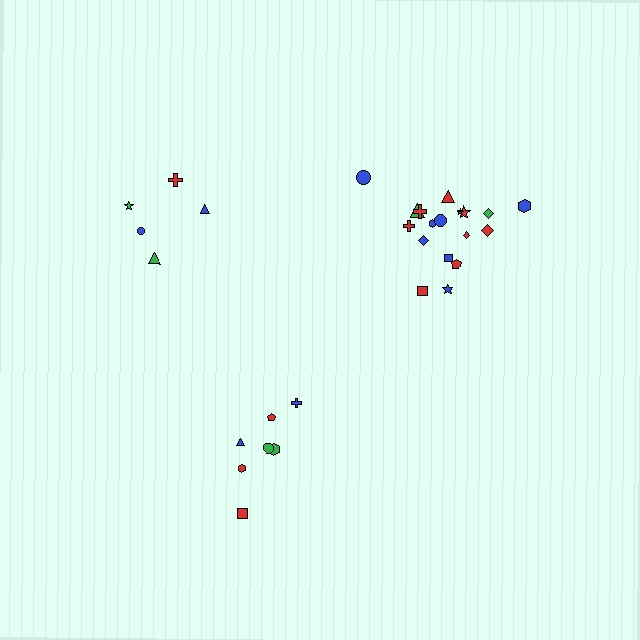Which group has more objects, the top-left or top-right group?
The top-right group.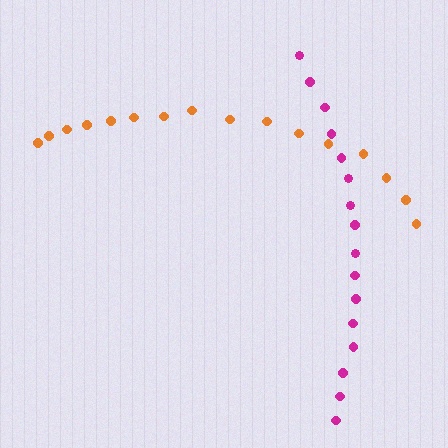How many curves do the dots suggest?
There are 2 distinct paths.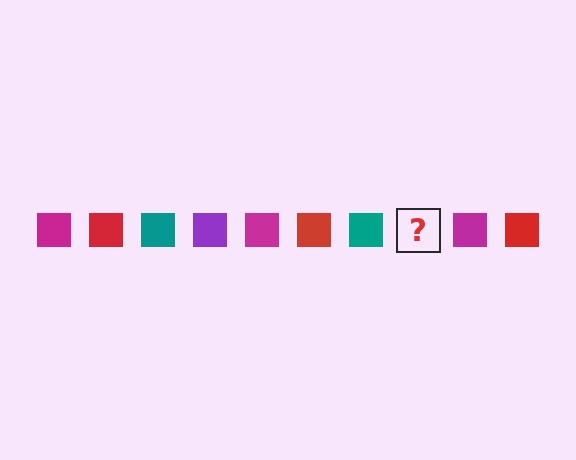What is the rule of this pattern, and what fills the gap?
The rule is that the pattern cycles through magenta, red, teal, purple squares. The gap should be filled with a purple square.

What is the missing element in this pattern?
The missing element is a purple square.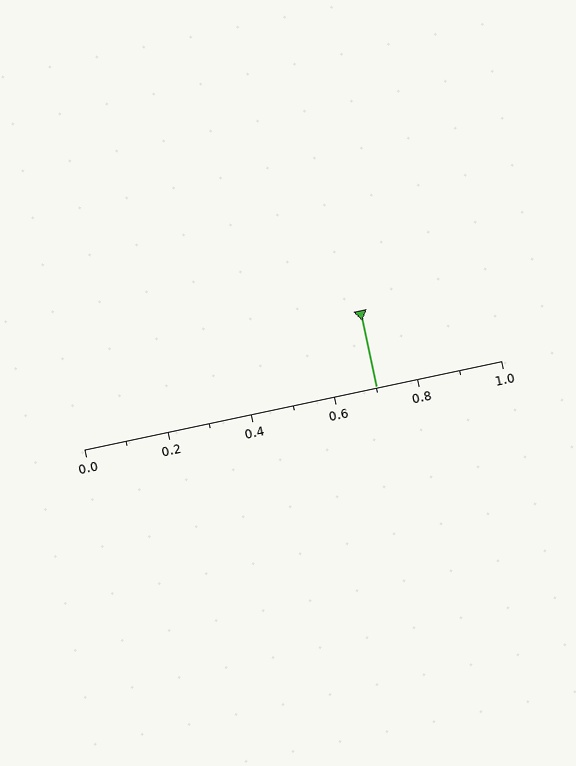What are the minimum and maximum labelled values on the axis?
The axis runs from 0.0 to 1.0.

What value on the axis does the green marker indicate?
The marker indicates approximately 0.7.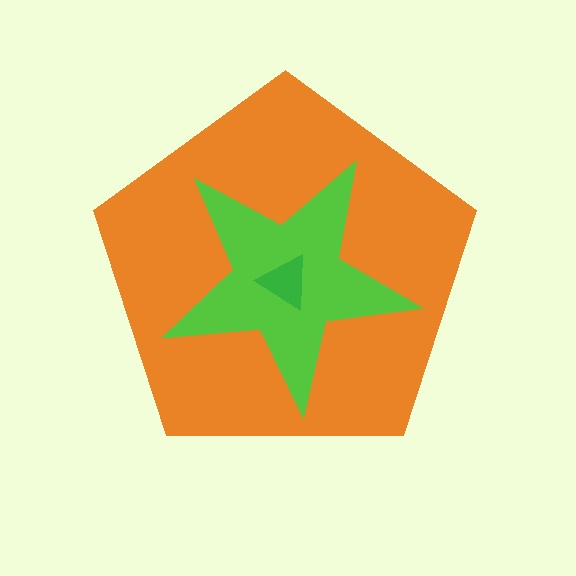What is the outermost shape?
The orange pentagon.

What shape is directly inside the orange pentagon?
The lime star.